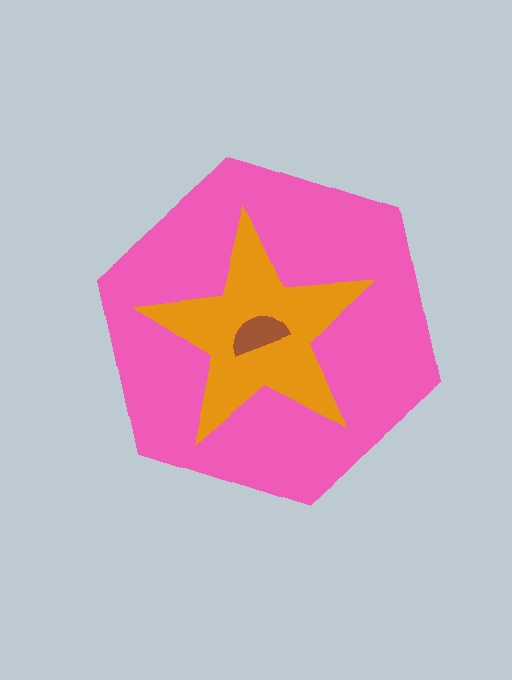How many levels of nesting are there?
3.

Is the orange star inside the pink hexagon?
Yes.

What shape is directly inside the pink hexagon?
The orange star.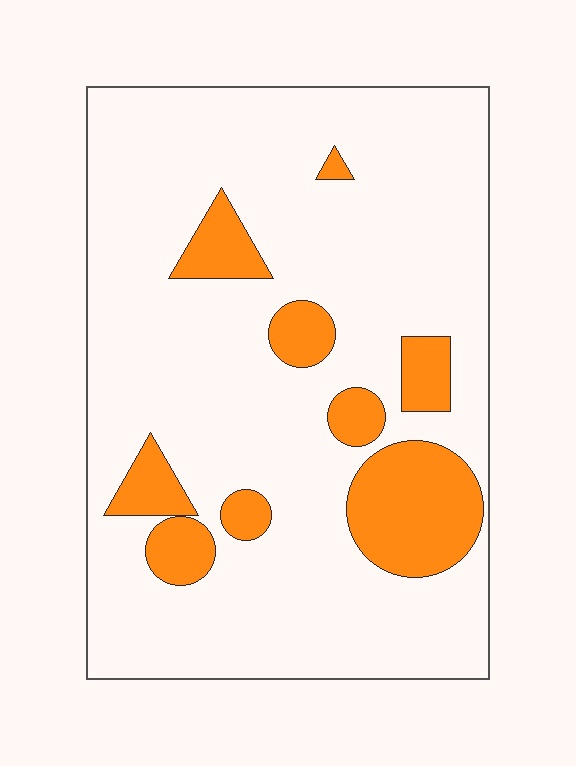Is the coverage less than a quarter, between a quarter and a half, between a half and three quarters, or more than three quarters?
Less than a quarter.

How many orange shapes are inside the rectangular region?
9.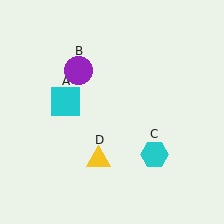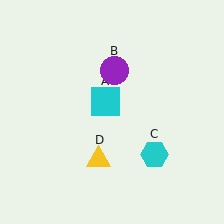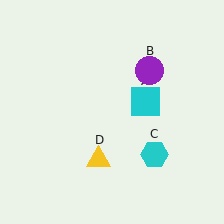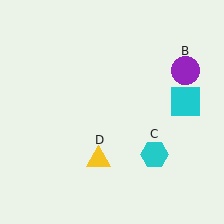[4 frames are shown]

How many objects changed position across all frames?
2 objects changed position: cyan square (object A), purple circle (object B).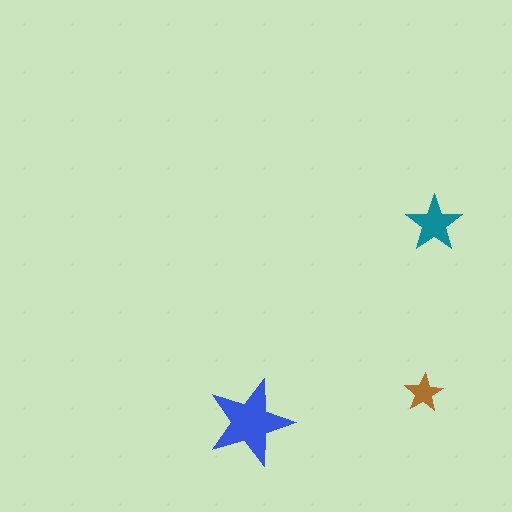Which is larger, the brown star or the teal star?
The teal one.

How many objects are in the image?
There are 3 objects in the image.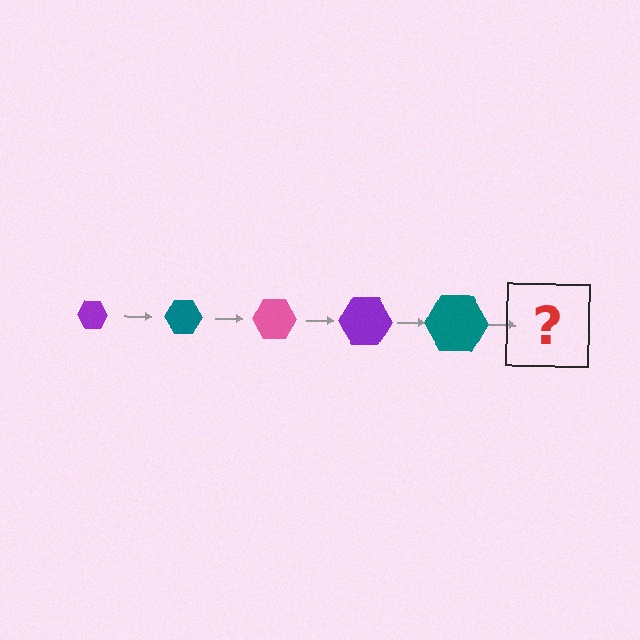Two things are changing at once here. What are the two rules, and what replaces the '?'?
The two rules are that the hexagon grows larger each step and the color cycles through purple, teal, and pink. The '?' should be a pink hexagon, larger than the previous one.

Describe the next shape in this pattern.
It should be a pink hexagon, larger than the previous one.